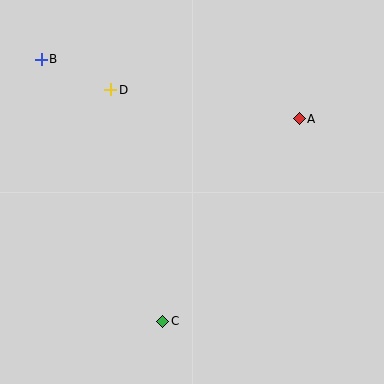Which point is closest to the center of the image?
Point A at (299, 119) is closest to the center.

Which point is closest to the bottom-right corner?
Point C is closest to the bottom-right corner.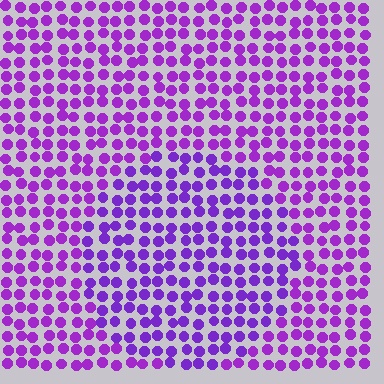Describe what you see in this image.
The image is filled with small purple elements in a uniform arrangement. A circle-shaped region is visible where the elements are tinted to a slightly different hue, forming a subtle color boundary.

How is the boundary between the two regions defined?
The boundary is defined purely by a slight shift in hue (about 15 degrees). Spacing, size, and orientation are identical on both sides.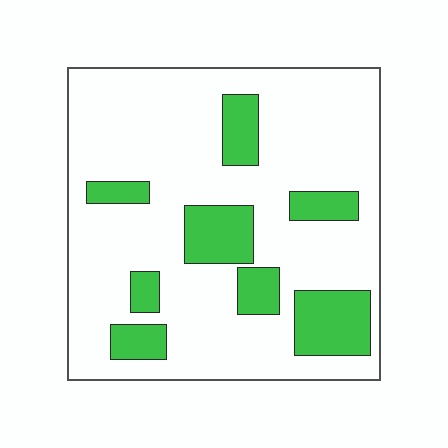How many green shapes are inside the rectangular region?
8.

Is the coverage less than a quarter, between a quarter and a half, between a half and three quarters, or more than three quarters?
Less than a quarter.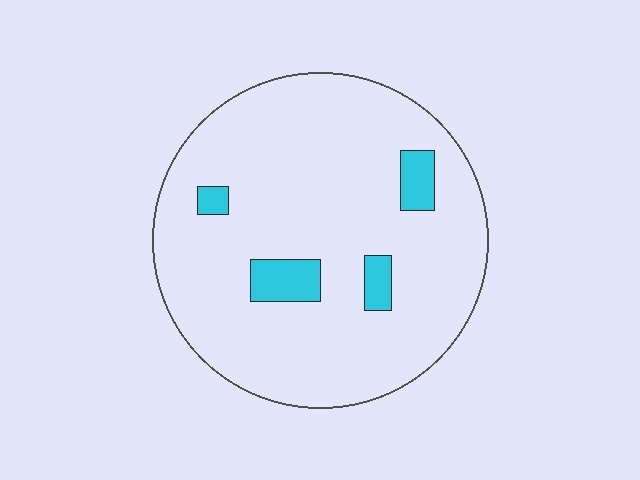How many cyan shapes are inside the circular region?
4.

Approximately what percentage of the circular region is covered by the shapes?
Approximately 10%.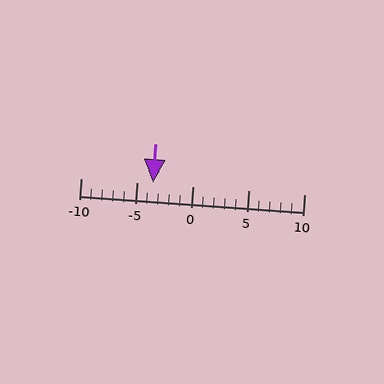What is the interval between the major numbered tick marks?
The major tick marks are spaced 5 units apart.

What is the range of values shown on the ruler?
The ruler shows values from -10 to 10.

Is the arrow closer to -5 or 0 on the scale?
The arrow is closer to -5.